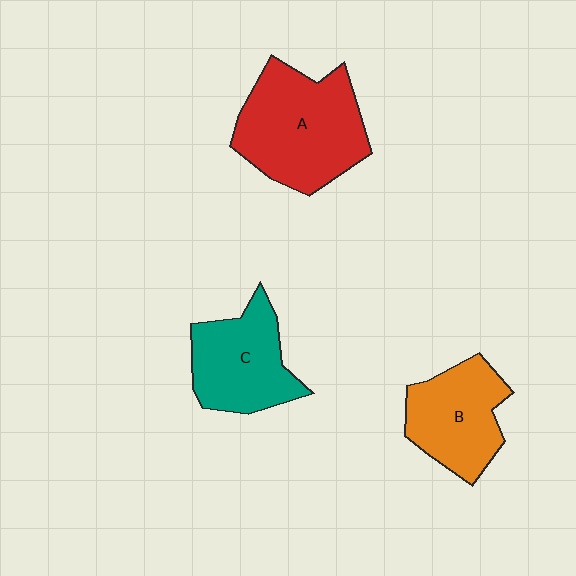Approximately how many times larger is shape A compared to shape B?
Approximately 1.4 times.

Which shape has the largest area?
Shape A (red).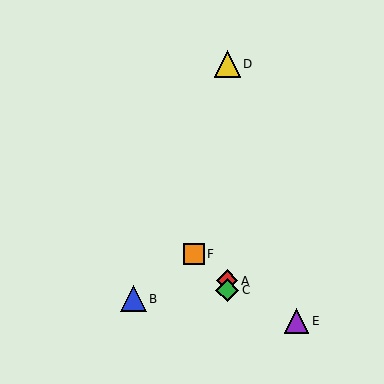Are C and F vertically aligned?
No, C is at x≈227 and F is at x≈194.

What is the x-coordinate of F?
Object F is at x≈194.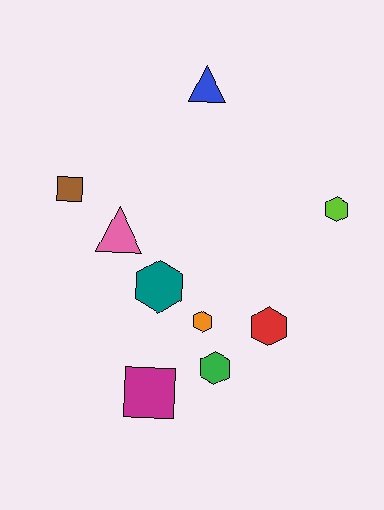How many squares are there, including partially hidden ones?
There are 2 squares.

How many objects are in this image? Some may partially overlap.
There are 9 objects.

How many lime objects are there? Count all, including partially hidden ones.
There is 1 lime object.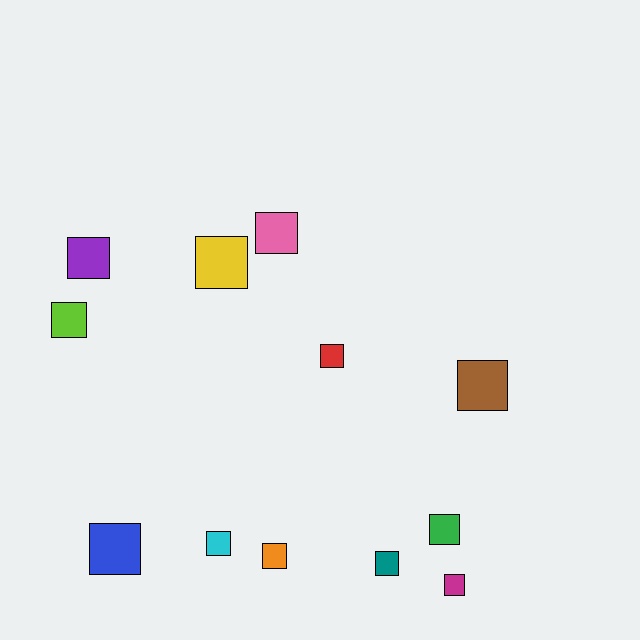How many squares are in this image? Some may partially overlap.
There are 12 squares.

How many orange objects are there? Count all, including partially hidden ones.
There is 1 orange object.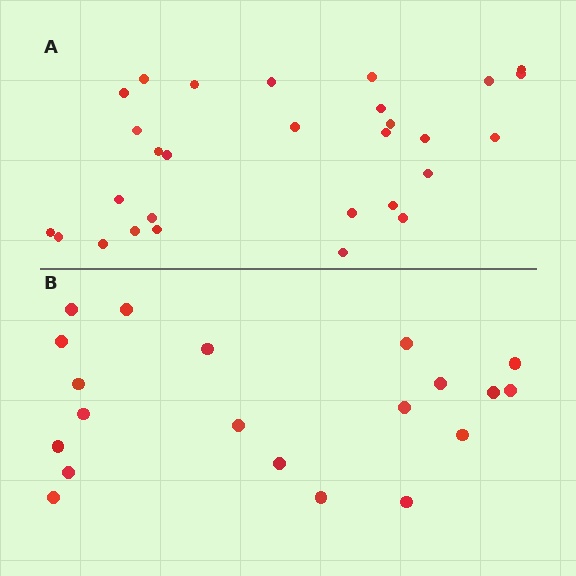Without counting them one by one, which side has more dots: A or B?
Region A (the top region) has more dots.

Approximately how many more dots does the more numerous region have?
Region A has roughly 8 or so more dots than region B.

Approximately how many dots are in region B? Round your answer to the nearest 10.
About 20 dots.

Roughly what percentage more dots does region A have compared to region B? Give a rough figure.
About 45% more.